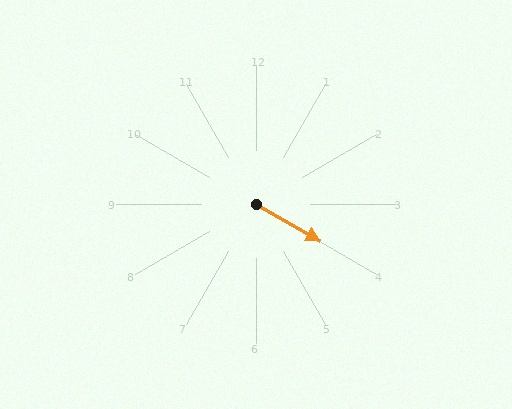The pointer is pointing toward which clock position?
Roughly 4 o'clock.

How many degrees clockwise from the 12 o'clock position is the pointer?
Approximately 120 degrees.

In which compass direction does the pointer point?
Southeast.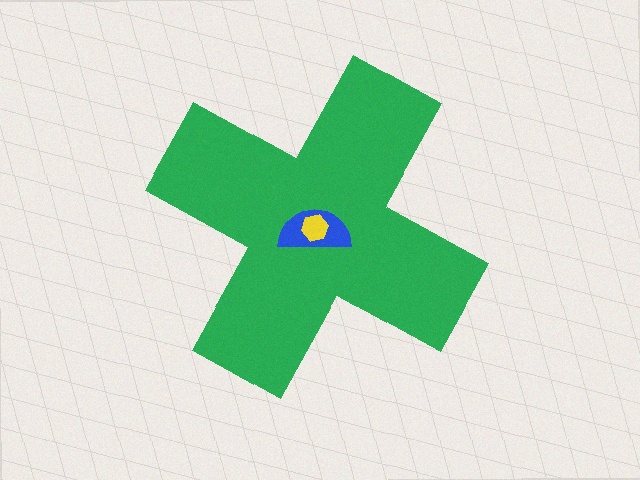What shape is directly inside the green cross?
The blue semicircle.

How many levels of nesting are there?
3.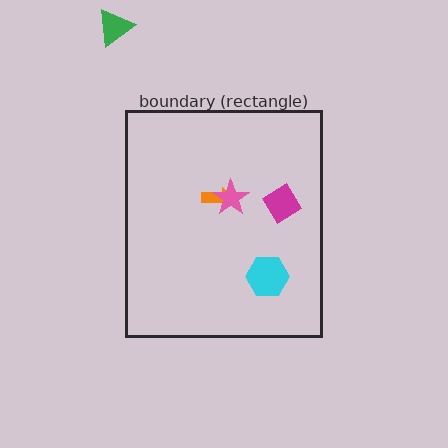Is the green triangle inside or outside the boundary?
Outside.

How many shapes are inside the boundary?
4 inside, 1 outside.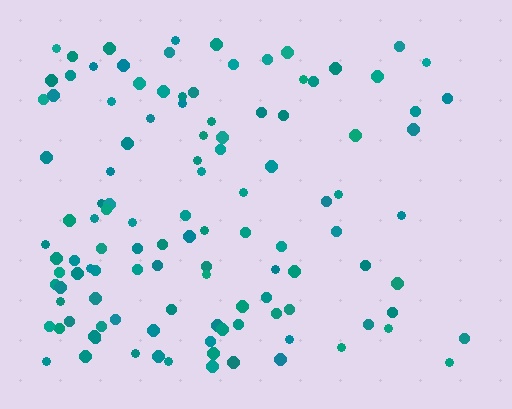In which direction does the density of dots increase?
From right to left, with the left side densest.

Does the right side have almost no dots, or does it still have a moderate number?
Still a moderate number, just noticeably fewer than the left.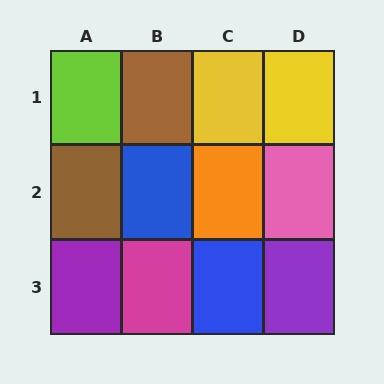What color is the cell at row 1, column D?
Yellow.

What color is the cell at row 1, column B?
Brown.